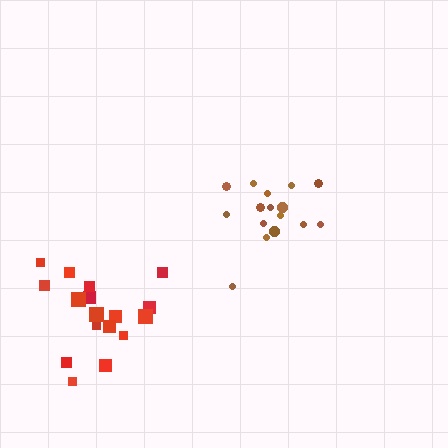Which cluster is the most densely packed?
Brown.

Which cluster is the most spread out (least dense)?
Red.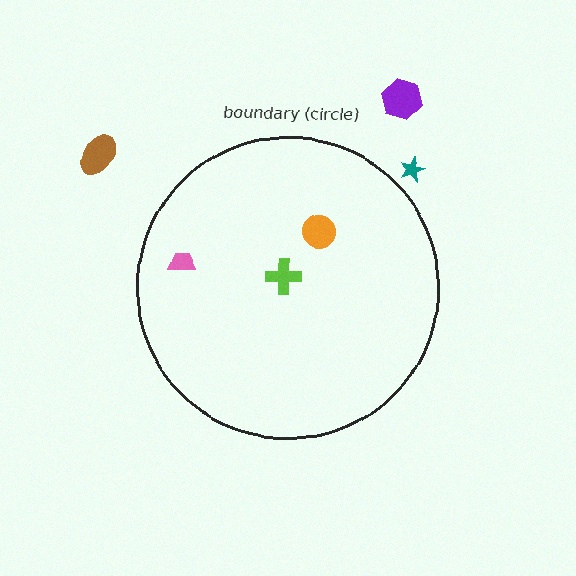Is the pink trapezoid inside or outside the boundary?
Inside.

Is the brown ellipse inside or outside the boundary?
Outside.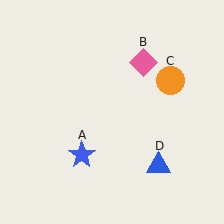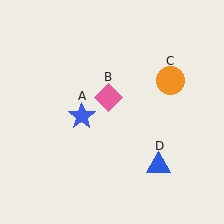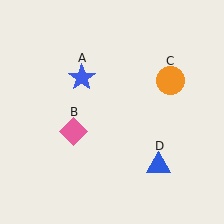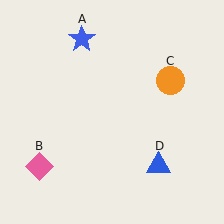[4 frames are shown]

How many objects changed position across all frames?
2 objects changed position: blue star (object A), pink diamond (object B).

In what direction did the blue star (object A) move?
The blue star (object A) moved up.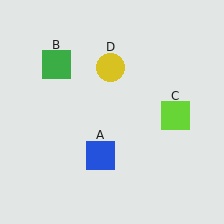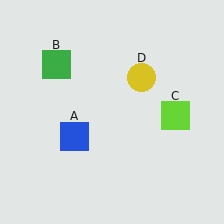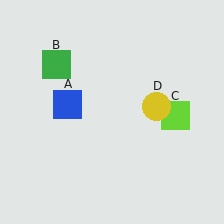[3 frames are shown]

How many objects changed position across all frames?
2 objects changed position: blue square (object A), yellow circle (object D).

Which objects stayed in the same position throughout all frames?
Green square (object B) and lime square (object C) remained stationary.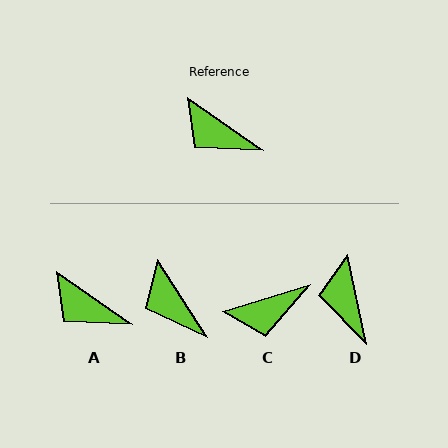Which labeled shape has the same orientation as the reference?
A.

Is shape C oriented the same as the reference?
No, it is off by about 52 degrees.